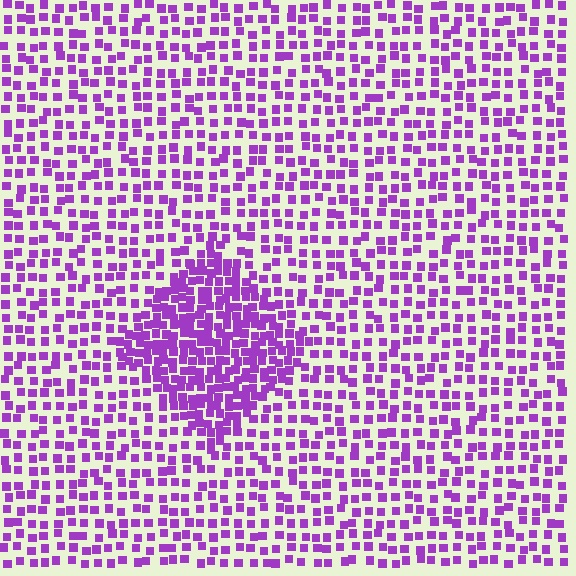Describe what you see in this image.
The image contains small purple elements arranged at two different densities. A diamond-shaped region is visible where the elements are more densely packed than the surrounding area.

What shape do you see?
I see a diamond.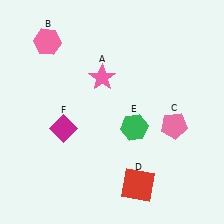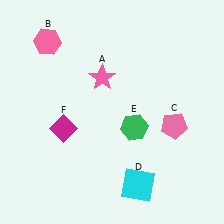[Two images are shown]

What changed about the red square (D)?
In Image 1, D is red. In Image 2, it changed to cyan.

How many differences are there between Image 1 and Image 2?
There is 1 difference between the two images.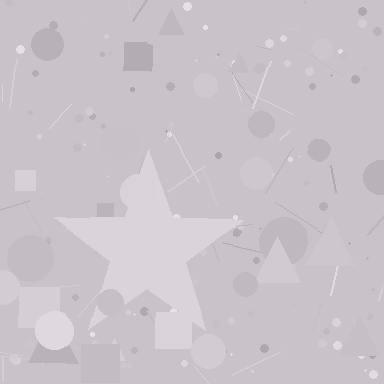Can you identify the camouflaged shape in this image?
The camouflaged shape is a star.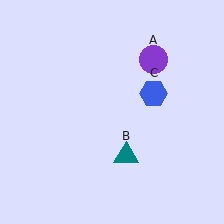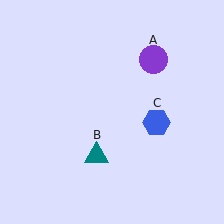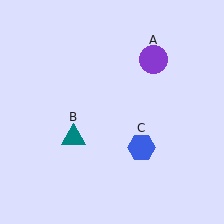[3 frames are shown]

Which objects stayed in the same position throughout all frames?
Purple circle (object A) remained stationary.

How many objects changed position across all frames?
2 objects changed position: teal triangle (object B), blue hexagon (object C).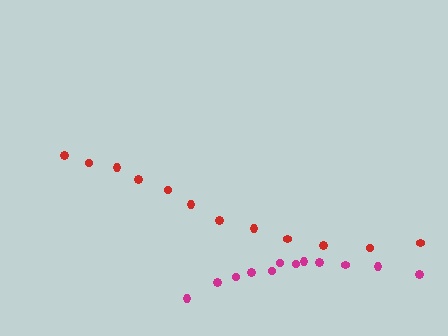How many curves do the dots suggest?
There are 2 distinct paths.